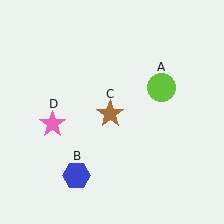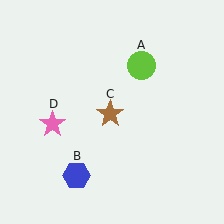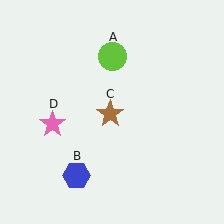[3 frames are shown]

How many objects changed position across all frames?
1 object changed position: lime circle (object A).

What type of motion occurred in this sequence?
The lime circle (object A) rotated counterclockwise around the center of the scene.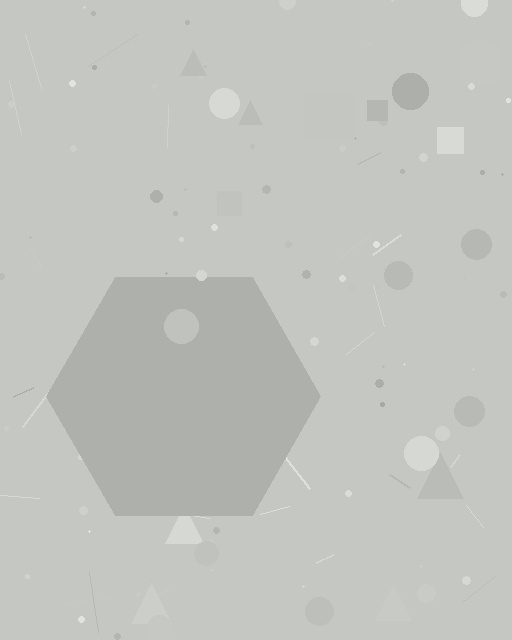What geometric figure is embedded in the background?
A hexagon is embedded in the background.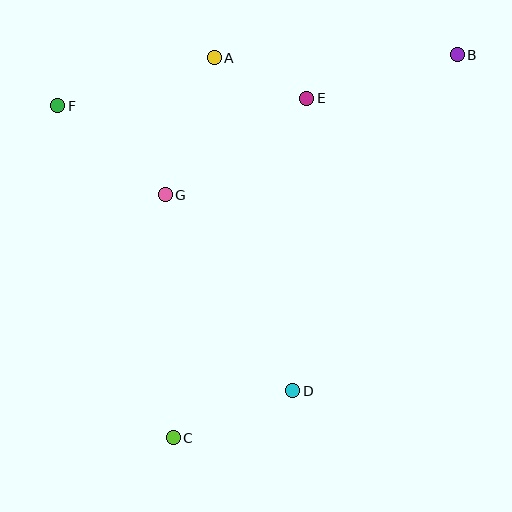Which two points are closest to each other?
Points A and E are closest to each other.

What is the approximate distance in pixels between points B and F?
The distance between B and F is approximately 403 pixels.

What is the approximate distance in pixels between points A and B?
The distance between A and B is approximately 243 pixels.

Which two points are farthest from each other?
Points B and C are farthest from each other.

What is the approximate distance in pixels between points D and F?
The distance between D and F is approximately 369 pixels.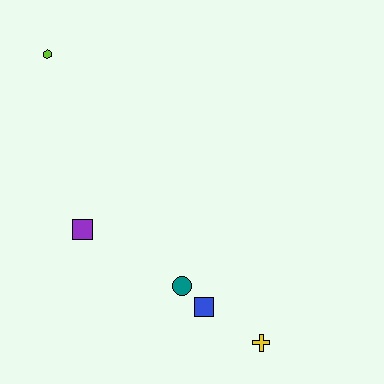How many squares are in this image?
There are 2 squares.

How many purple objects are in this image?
There is 1 purple object.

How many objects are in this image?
There are 5 objects.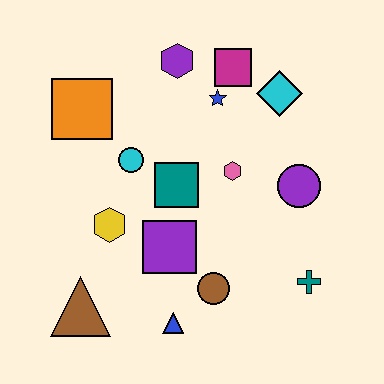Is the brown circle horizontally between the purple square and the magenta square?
Yes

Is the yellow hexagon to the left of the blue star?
Yes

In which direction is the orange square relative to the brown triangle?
The orange square is above the brown triangle.